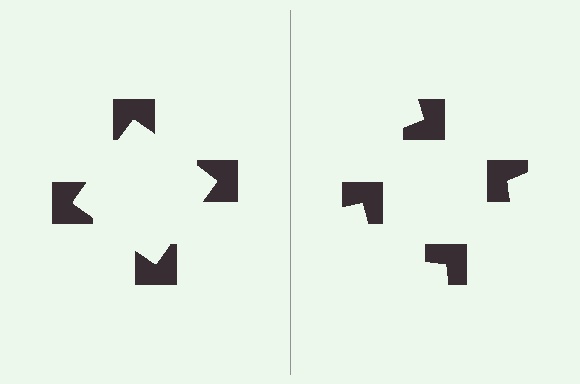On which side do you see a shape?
An illusory square appears on the left side. On the right side the wedge cuts are rotated, so no coherent shape forms.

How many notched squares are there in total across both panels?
8 — 4 on each side.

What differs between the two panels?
The notched squares are positioned identically on both sides; only the wedge orientations differ. On the left they align to a square; on the right they are misaligned.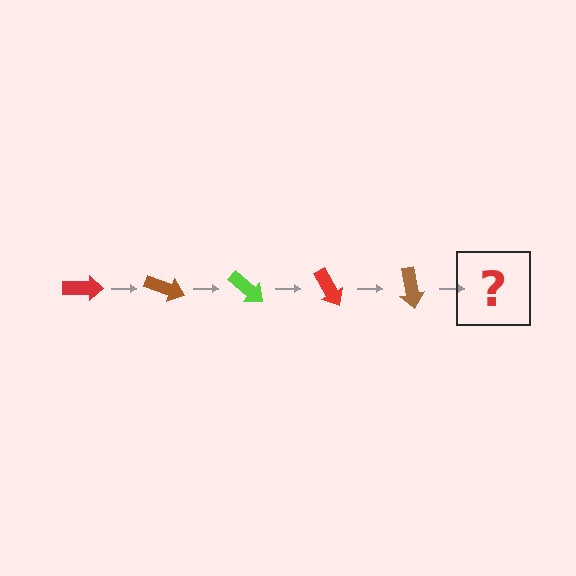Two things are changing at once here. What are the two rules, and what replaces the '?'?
The two rules are that it rotates 20 degrees each step and the color cycles through red, brown, and lime. The '?' should be a lime arrow, rotated 100 degrees from the start.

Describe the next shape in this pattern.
It should be a lime arrow, rotated 100 degrees from the start.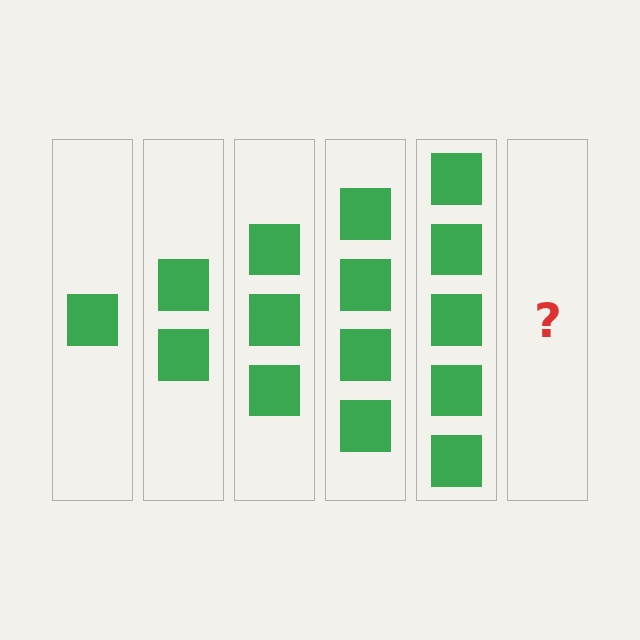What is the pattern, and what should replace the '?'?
The pattern is that each step adds one more square. The '?' should be 6 squares.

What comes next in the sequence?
The next element should be 6 squares.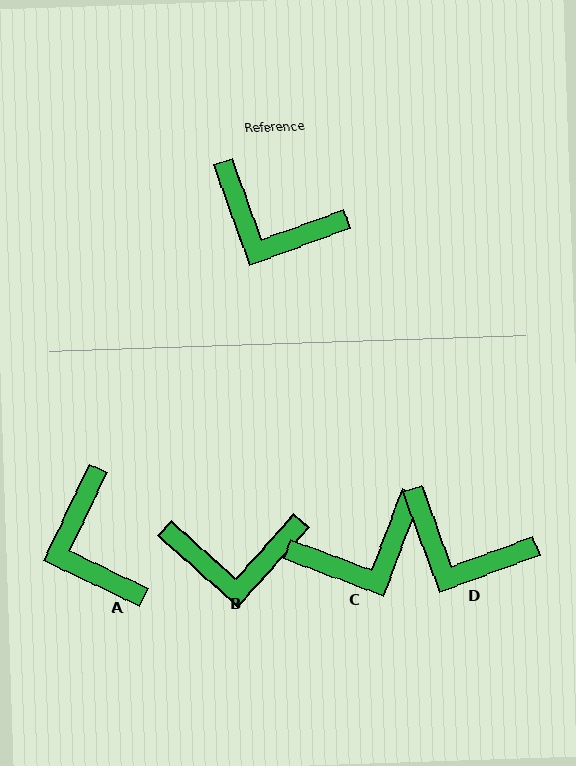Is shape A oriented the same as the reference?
No, it is off by about 46 degrees.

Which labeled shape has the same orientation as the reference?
D.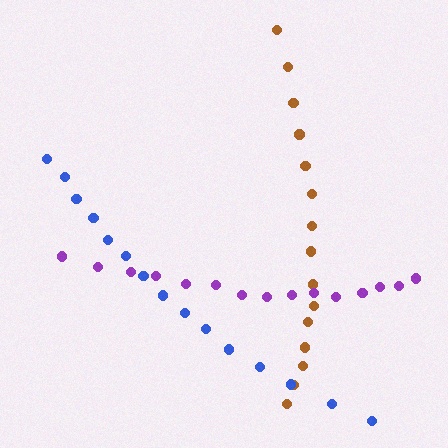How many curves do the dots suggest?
There are 3 distinct paths.